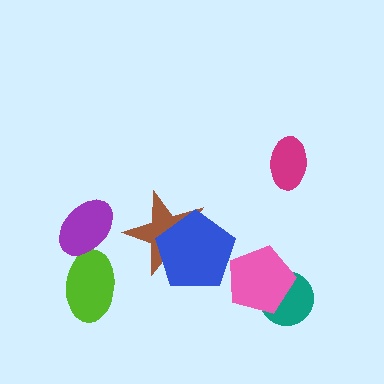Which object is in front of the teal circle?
The pink pentagon is in front of the teal circle.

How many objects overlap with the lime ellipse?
1 object overlaps with the lime ellipse.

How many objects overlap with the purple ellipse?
1 object overlaps with the purple ellipse.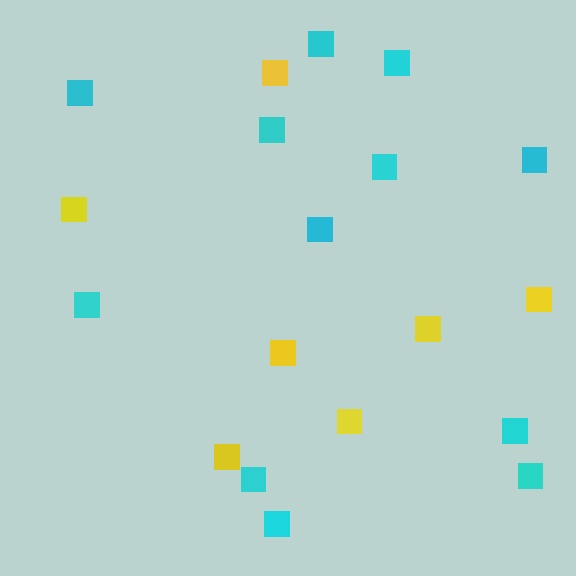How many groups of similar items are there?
There are 2 groups: one group of yellow squares (7) and one group of cyan squares (12).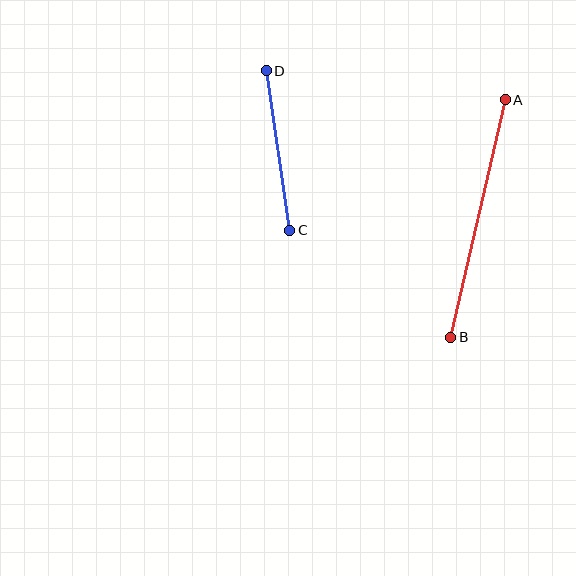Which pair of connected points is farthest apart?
Points A and B are farthest apart.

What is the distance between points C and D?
The distance is approximately 162 pixels.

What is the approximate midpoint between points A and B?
The midpoint is at approximately (478, 218) pixels.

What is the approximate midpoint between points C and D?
The midpoint is at approximately (278, 151) pixels.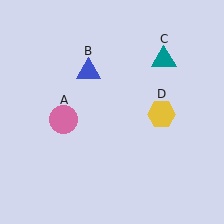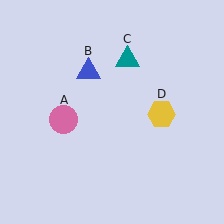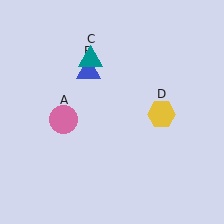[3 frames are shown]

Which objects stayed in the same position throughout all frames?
Pink circle (object A) and blue triangle (object B) and yellow hexagon (object D) remained stationary.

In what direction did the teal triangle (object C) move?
The teal triangle (object C) moved left.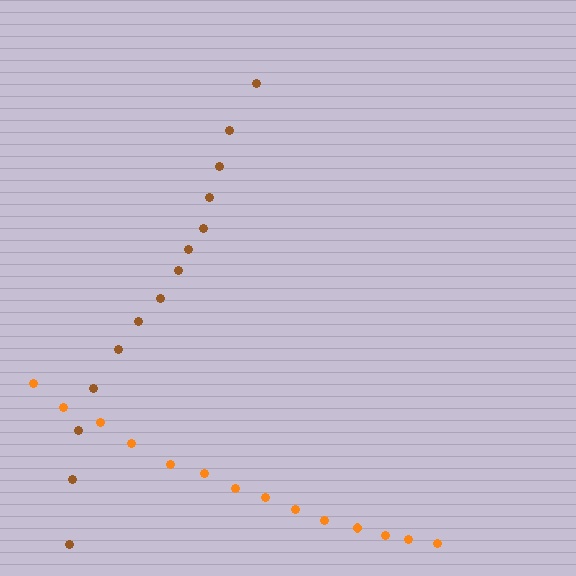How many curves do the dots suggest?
There are 2 distinct paths.